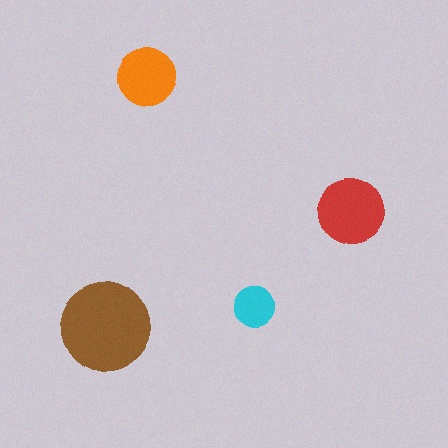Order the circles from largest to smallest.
the brown one, the red one, the orange one, the cyan one.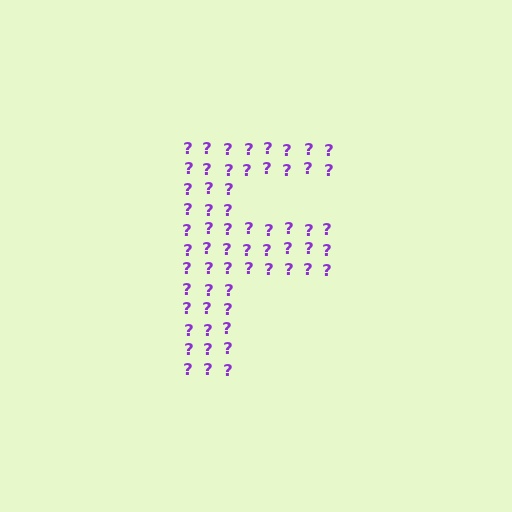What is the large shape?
The large shape is the letter F.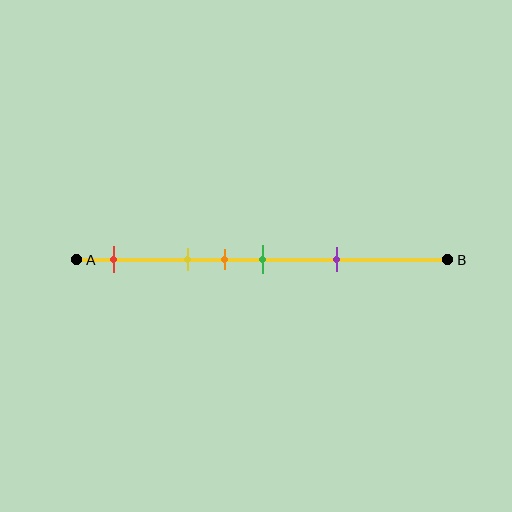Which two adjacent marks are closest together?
The orange and green marks are the closest adjacent pair.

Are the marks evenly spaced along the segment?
No, the marks are not evenly spaced.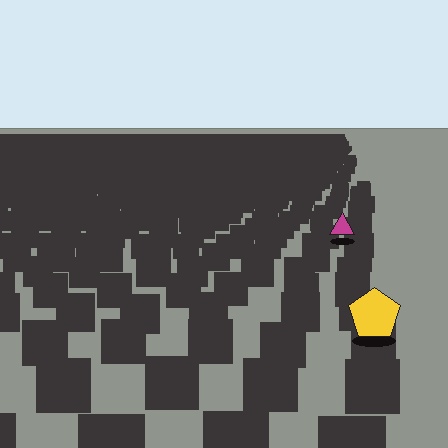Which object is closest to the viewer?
The yellow pentagon is closest. The texture marks near it are larger and more spread out.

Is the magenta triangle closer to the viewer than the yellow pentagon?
No. The yellow pentagon is closer — you can tell from the texture gradient: the ground texture is coarser near it.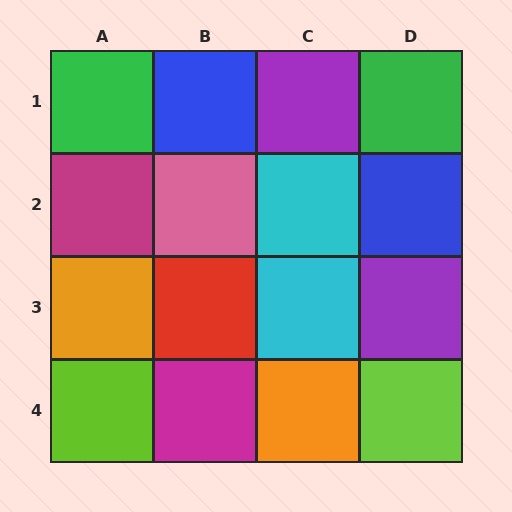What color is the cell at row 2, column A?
Magenta.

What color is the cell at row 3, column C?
Cyan.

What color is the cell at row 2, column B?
Pink.